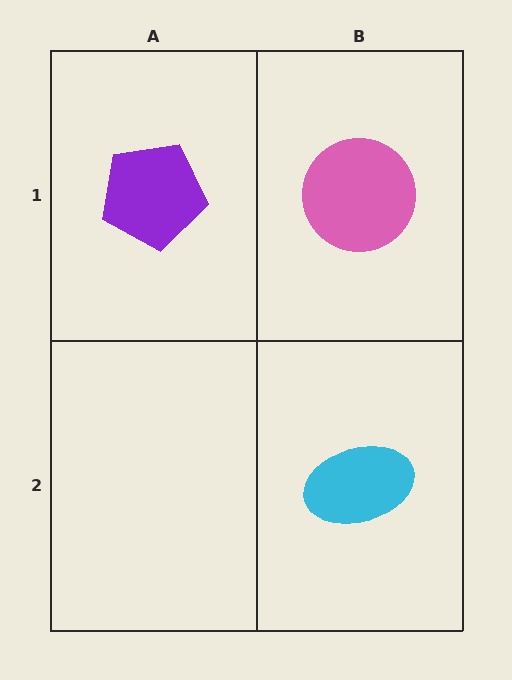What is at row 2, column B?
A cyan ellipse.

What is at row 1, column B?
A pink circle.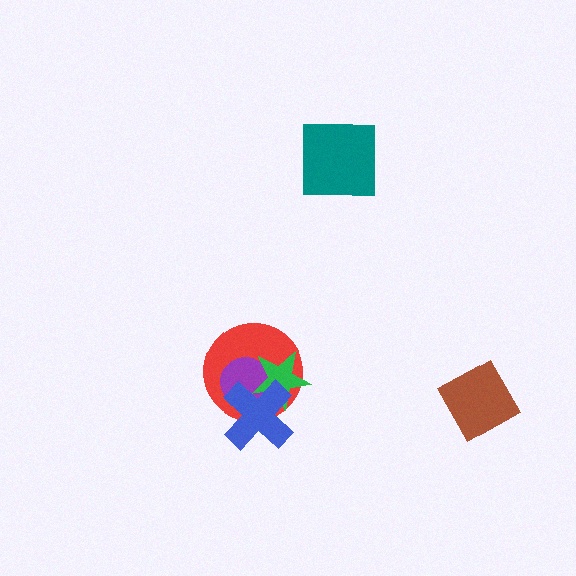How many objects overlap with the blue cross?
3 objects overlap with the blue cross.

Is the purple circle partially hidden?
Yes, it is partially covered by another shape.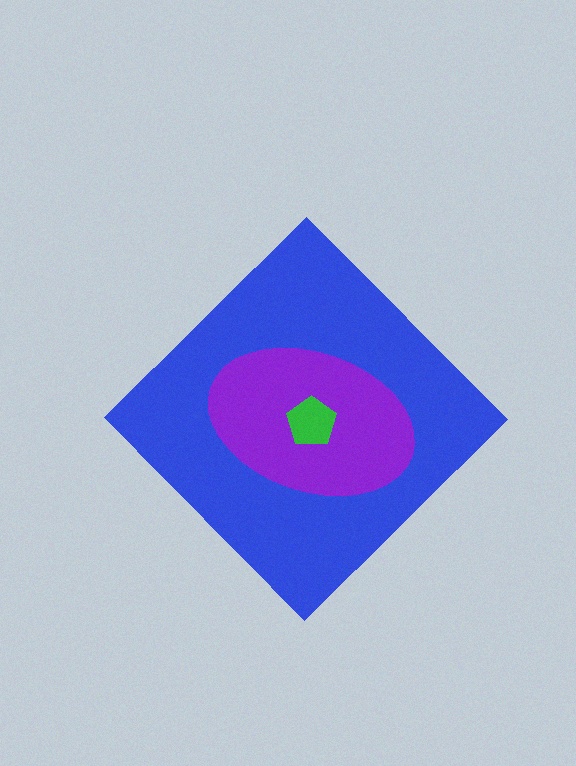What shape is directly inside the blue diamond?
The purple ellipse.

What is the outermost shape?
The blue diamond.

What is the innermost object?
The green pentagon.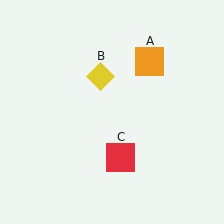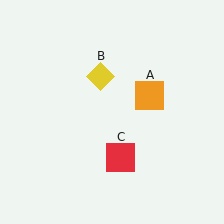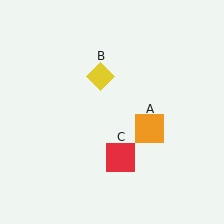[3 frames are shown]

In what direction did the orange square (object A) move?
The orange square (object A) moved down.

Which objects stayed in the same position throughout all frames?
Yellow diamond (object B) and red square (object C) remained stationary.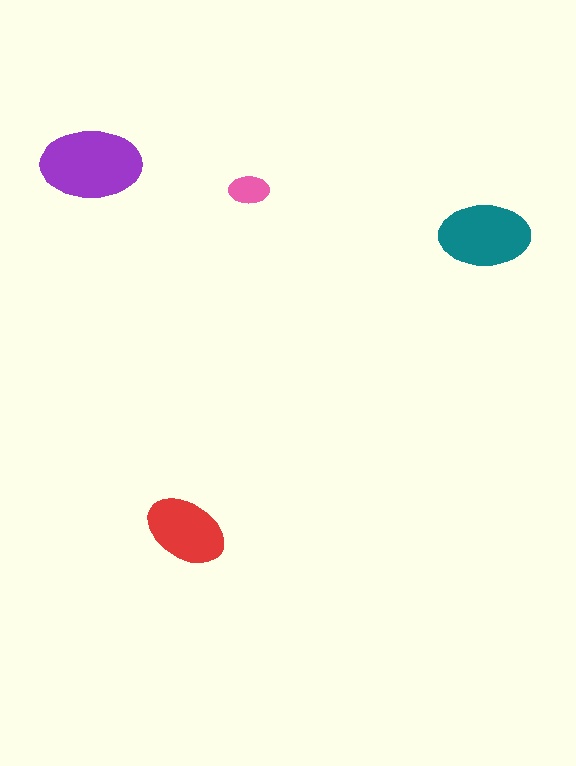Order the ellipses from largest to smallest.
the purple one, the teal one, the red one, the pink one.